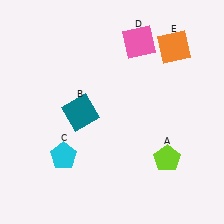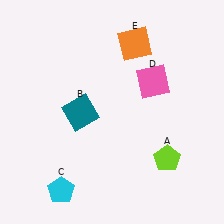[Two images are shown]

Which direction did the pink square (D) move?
The pink square (D) moved down.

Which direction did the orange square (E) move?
The orange square (E) moved left.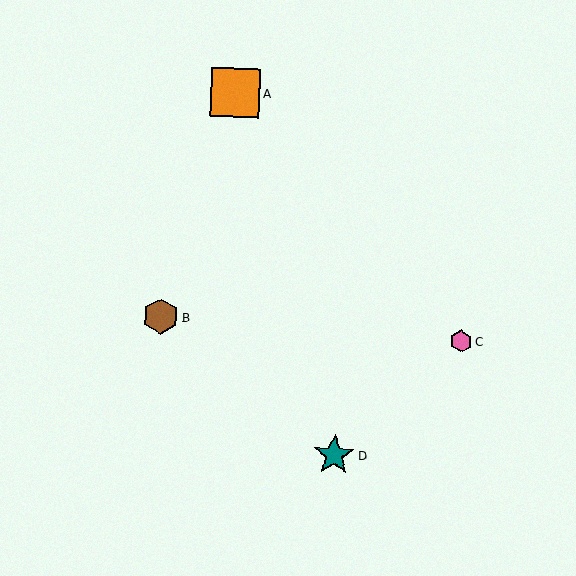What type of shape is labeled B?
Shape B is a brown hexagon.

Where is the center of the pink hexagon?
The center of the pink hexagon is at (461, 341).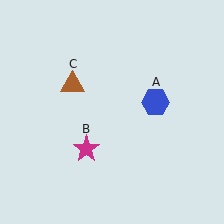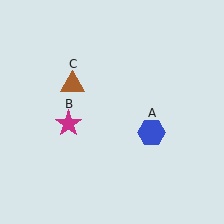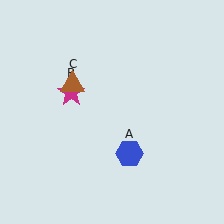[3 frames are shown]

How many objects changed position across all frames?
2 objects changed position: blue hexagon (object A), magenta star (object B).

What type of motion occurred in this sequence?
The blue hexagon (object A), magenta star (object B) rotated clockwise around the center of the scene.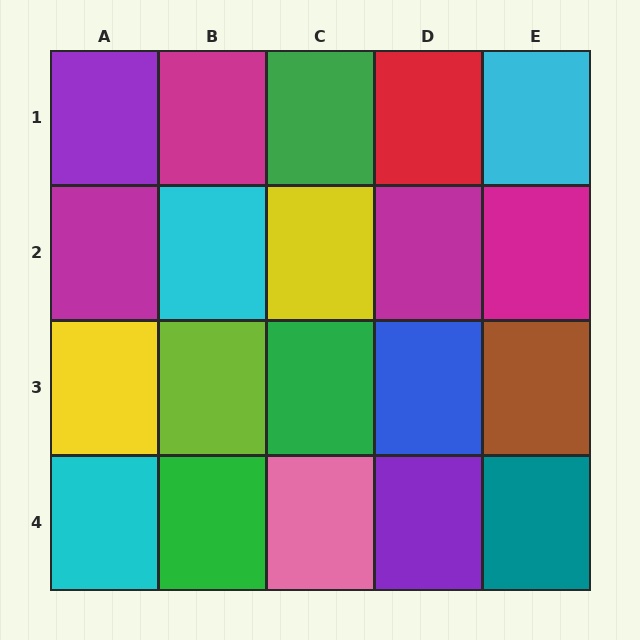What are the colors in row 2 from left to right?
Magenta, cyan, yellow, magenta, magenta.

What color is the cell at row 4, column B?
Green.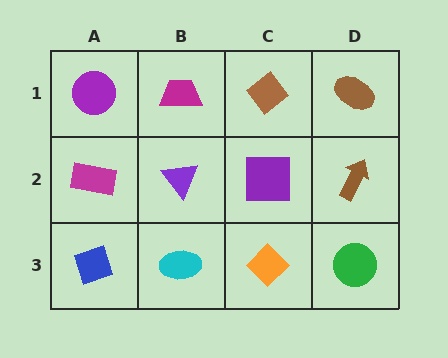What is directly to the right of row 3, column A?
A cyan ellipse.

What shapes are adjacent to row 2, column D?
A brown ellipse (row 1, column D), a green circle (row 3, column D), a purple square (row 2, column C).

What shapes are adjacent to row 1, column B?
A purple triangle (row 2, column B), a purple circle (row 1, column A), a brown diamond (row 1, column C).